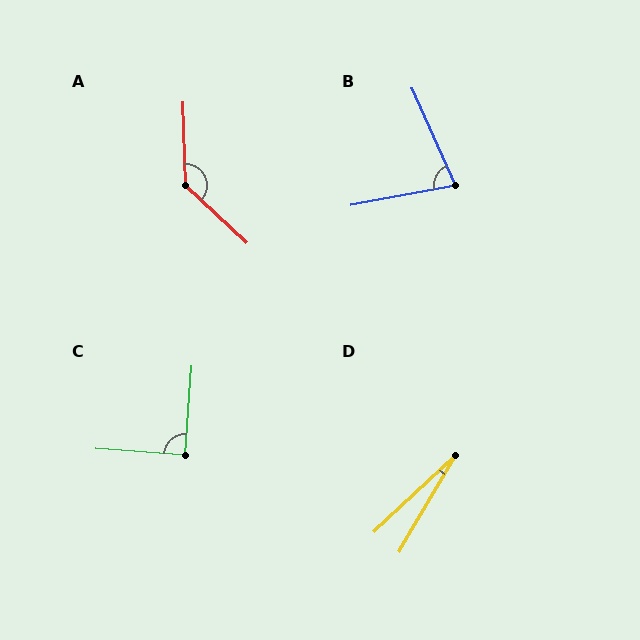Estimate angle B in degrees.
Approximately 76 degrees.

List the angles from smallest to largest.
D (16°), B (76°), C (90°), A (134°).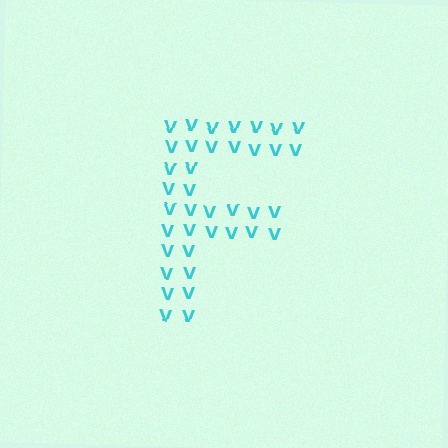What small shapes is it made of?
It is made of small letter V's.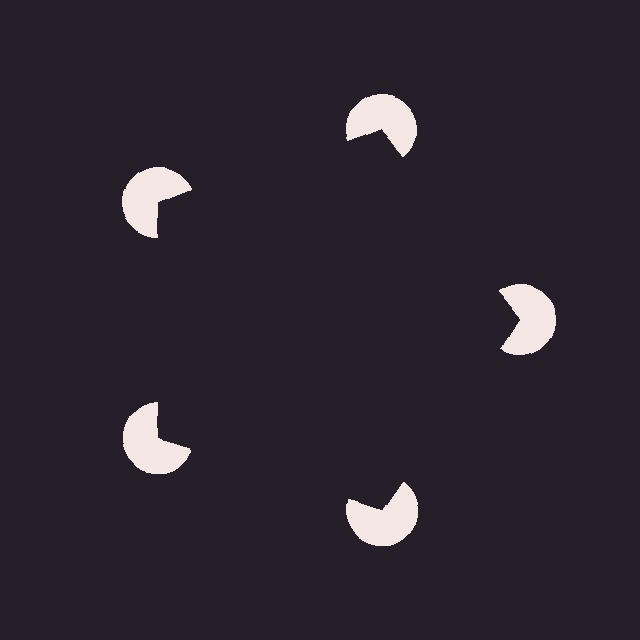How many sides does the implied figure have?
5 sides.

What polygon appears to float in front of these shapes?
An illusory pentagon — its edges are inferred from the aligned wedge cuts in the pac-man discs, not physically drawn.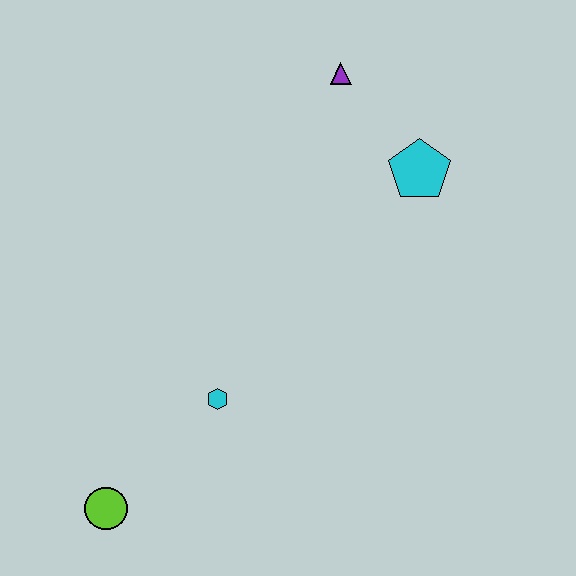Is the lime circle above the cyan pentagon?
No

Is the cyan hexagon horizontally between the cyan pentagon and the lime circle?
Yes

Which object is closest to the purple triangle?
The cyan pentagon is closest to the purple triangle.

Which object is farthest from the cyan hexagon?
The purple triangle is farthest from the cyan hexagon.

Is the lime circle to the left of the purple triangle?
Yes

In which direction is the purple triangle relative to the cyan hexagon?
The purple triangle is above the cyan hexagon.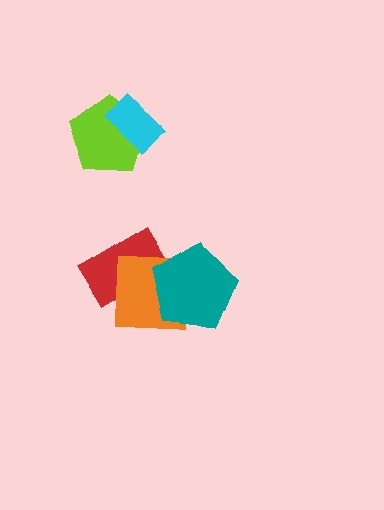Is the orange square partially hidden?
Yes, it is partially covered by another shape.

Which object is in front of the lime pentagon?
The cyan rectangle is in front of the lime pentagon.